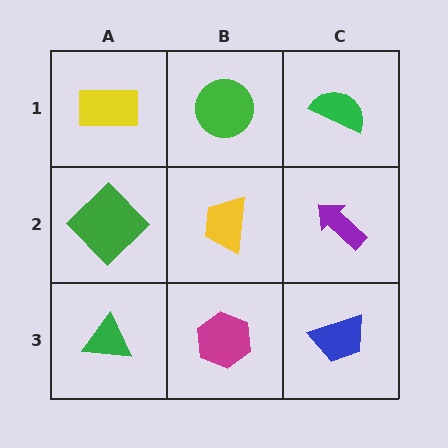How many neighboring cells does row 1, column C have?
2.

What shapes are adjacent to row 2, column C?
A green semicircle (row 1, column C), a blue trapezoid (row 3, column C), a yellow trapezoid (row 2, column B).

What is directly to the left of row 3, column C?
A magenta hexagon.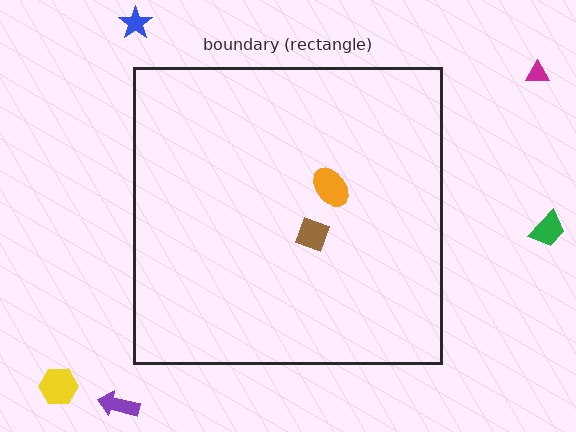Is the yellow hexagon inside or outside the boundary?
Outside.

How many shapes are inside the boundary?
2 inside, 5 outside.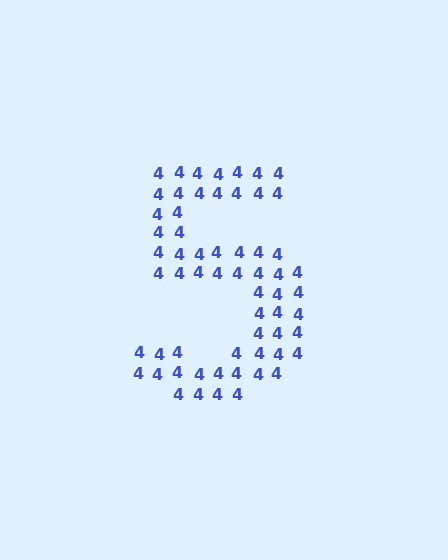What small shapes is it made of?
It is made of small digit 4's.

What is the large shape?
The large shape is the digit 5.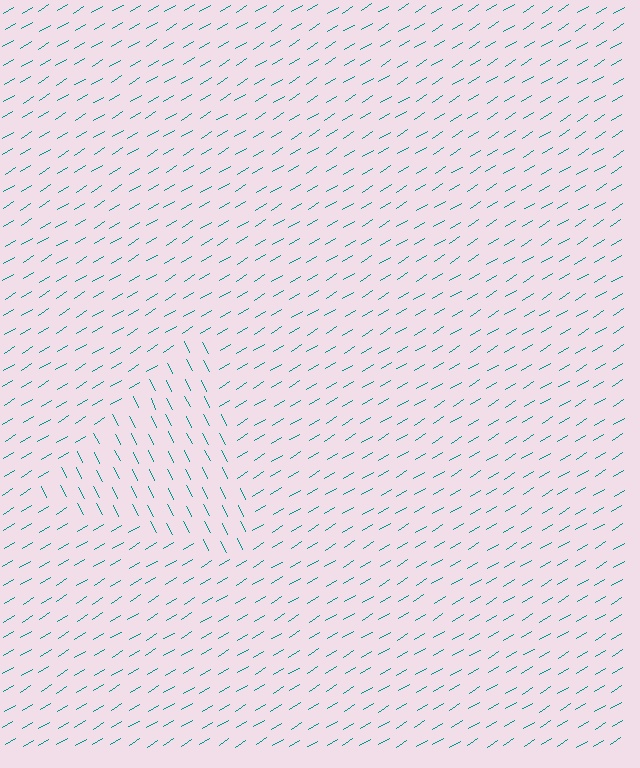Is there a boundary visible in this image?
Yes, there is a texture boundary formed by a change in line orientation.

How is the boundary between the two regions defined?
The boundary is defined purely by a change in line orientation (approximately 85 degrees difference). All lines are the same color and thickness.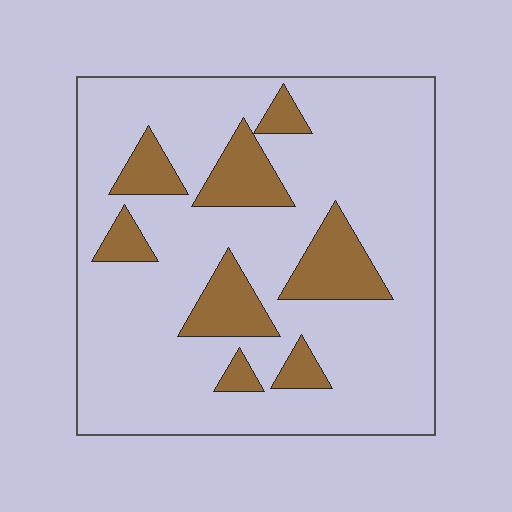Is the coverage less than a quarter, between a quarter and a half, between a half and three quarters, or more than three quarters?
Less than a quarter.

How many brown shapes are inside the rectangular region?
8.